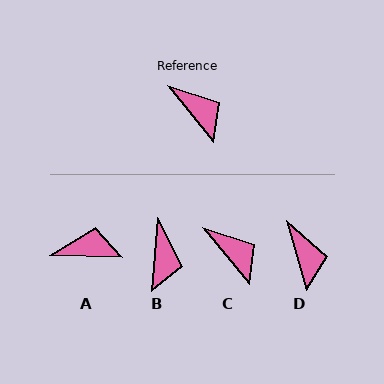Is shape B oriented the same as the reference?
No, it is off by about 44 degrees.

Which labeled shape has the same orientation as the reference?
C.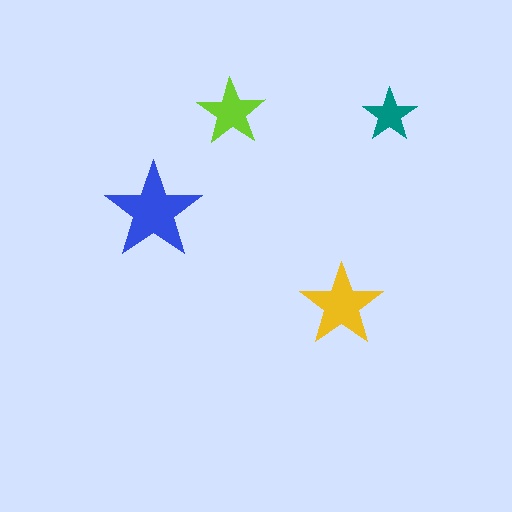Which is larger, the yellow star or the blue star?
The blue one.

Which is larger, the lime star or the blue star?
The blue one.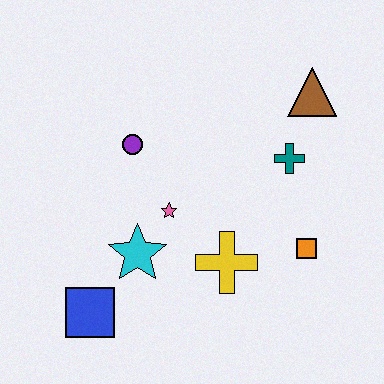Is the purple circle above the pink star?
Yes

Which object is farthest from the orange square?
The blue square is farthest from the orange square.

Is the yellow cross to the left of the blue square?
No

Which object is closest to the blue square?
The cyan star is closest to the blue square.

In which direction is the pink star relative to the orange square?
The pink star is to the left of the orange square.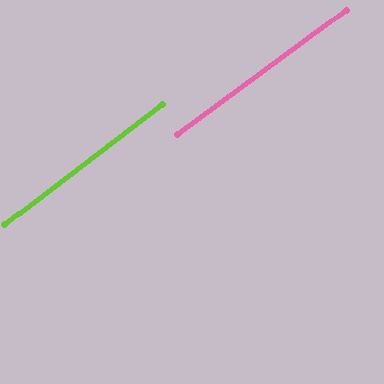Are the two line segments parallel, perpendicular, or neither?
Parallel — their directions differ by only 1.1°.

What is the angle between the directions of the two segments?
Approximately 1 degree.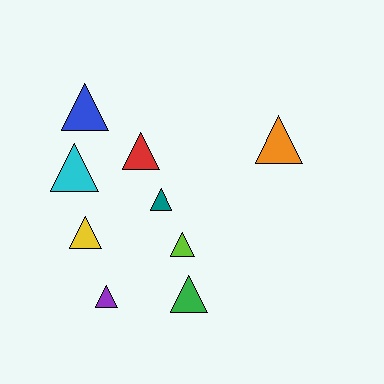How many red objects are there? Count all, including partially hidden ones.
There is 1 red object.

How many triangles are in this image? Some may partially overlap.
There are 9 triangles.